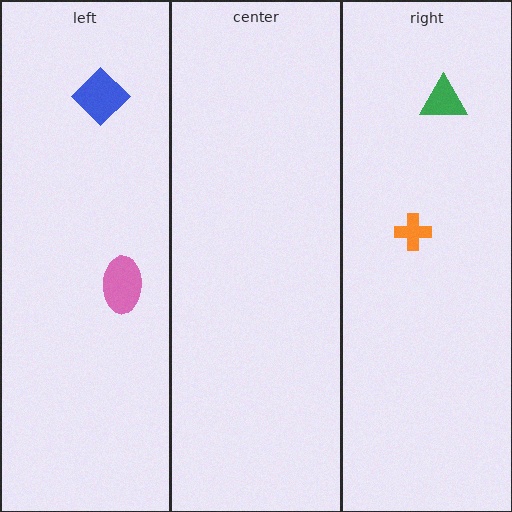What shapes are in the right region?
The green triangle, the orange cross.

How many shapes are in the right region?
2.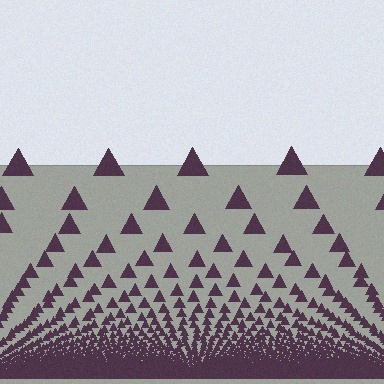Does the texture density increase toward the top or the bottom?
Density increases toward the bottom.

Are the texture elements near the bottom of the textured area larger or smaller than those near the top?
Smaller. The gradient is inverted — elements near the bottom are smaller and denser.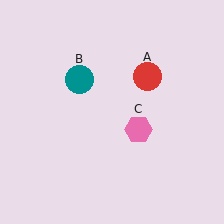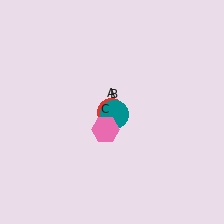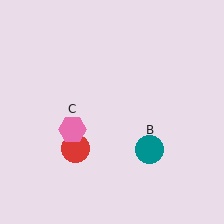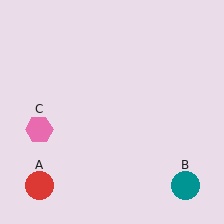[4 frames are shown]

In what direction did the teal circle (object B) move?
The teal circle (object B) moved down and to the right.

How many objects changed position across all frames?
3 objects changed position: red circle (object A), teal circle (object B), pink hexagon (object C).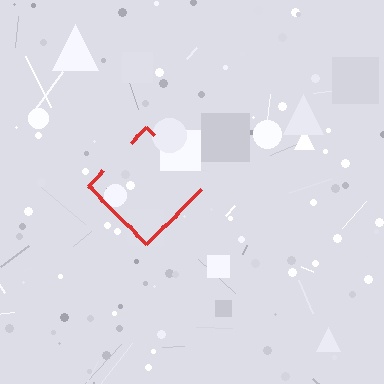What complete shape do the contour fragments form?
The contour fragments form a diamond.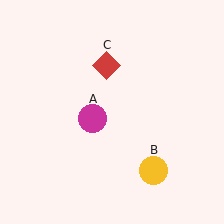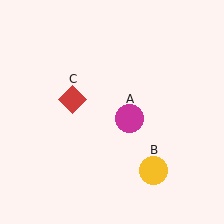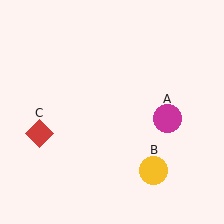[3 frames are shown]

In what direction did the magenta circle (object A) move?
The magenta circle (object A) moved right.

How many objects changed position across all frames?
2 objects changed position: magenta circle (object A), red diamond (object C).